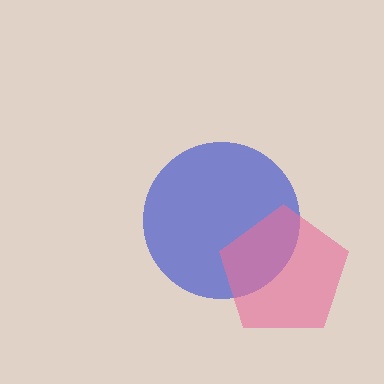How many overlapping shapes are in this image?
There are 2 overlapping shapes in the image.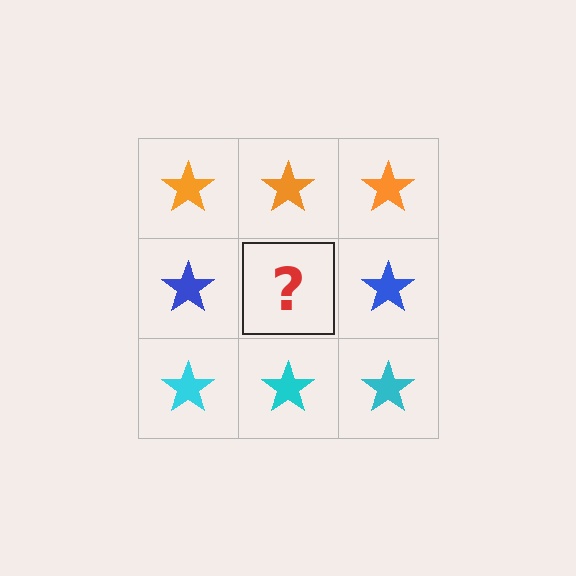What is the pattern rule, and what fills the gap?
The rule is that each row has a consistent color. The gap should be filled with a blue star.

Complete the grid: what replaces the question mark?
The question mark should be replaced with a blue star.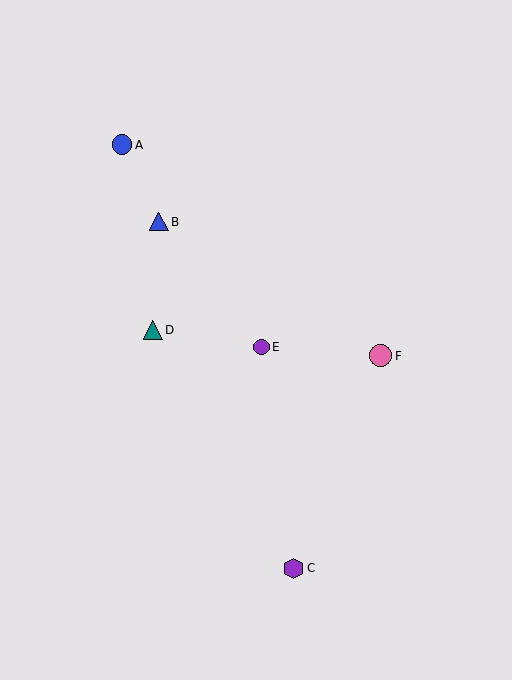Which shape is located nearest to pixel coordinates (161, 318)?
The teal triangle (labeled D) at (153, 330) is nearest to that location.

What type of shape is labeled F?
Shape F is a pink circle.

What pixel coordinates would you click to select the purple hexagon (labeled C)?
Click at (293, 568) to select the purple hexagon C.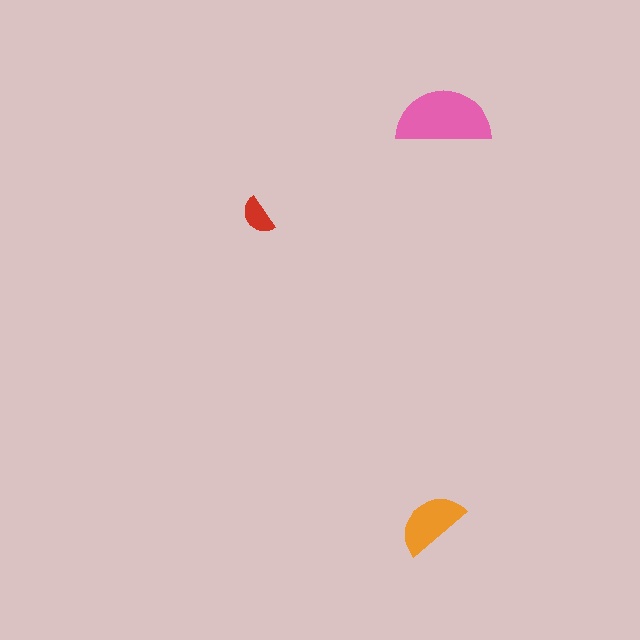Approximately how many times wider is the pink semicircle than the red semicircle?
About 2.5 times wider.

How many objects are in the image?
There are 3 objects in the image.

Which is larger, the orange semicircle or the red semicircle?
The orange one.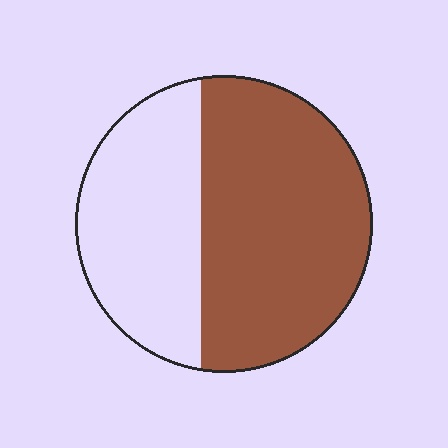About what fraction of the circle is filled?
About three fifths (3/5).